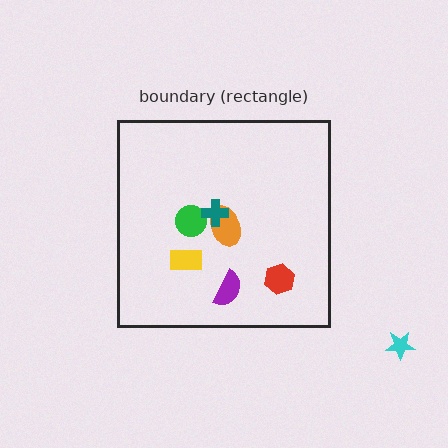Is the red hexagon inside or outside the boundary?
Inside.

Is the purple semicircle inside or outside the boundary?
Inside.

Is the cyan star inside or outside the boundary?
Outside.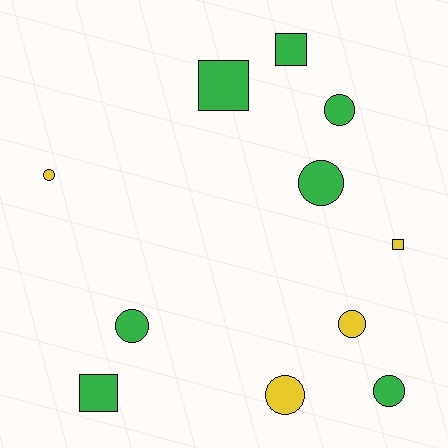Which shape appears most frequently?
Circle, with 7 objects.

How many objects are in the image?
There are 11 objects.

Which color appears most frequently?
Green, with 7 objects.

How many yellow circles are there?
There are 3 yellow circles.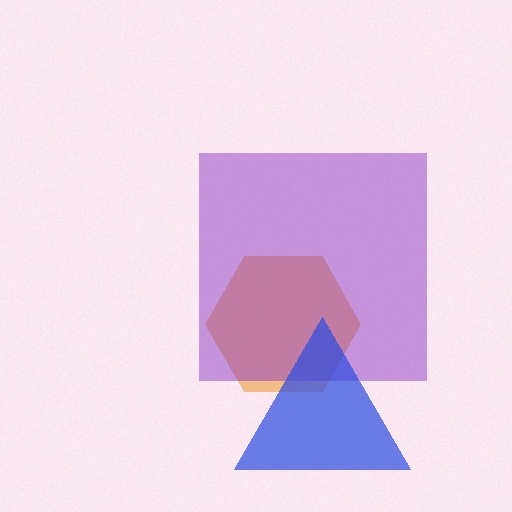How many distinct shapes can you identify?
There are 3 distinct shapes: an orange hexagon, a purple square, a blue triangle.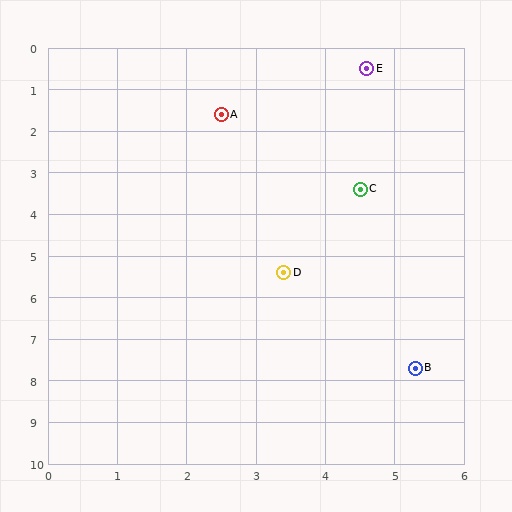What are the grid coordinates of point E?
Point E is at approximately (4.6, 0.5).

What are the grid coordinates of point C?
Point C is at approximately (4.5, 3.4).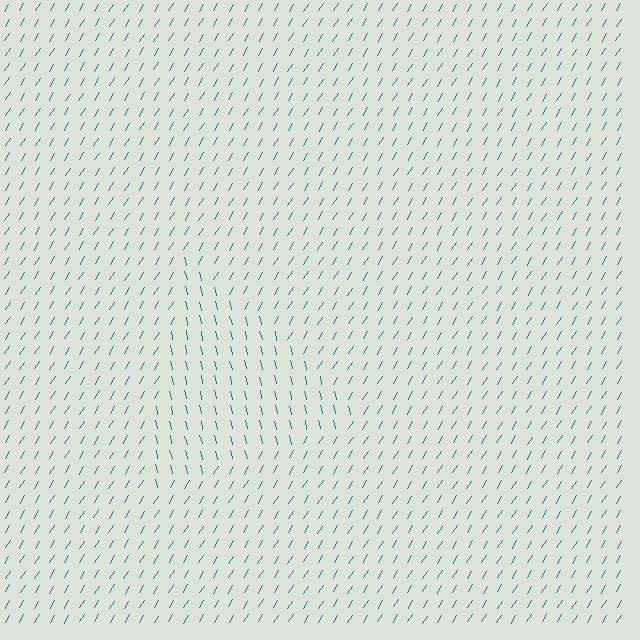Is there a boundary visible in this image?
Yes, there is a texture boundary formed by a change in line orientation.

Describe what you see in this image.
The image is filled with small teal line segments. A triangle region in the image has lines oriented differently from the surrounding lines, creating a visible texture boundary.